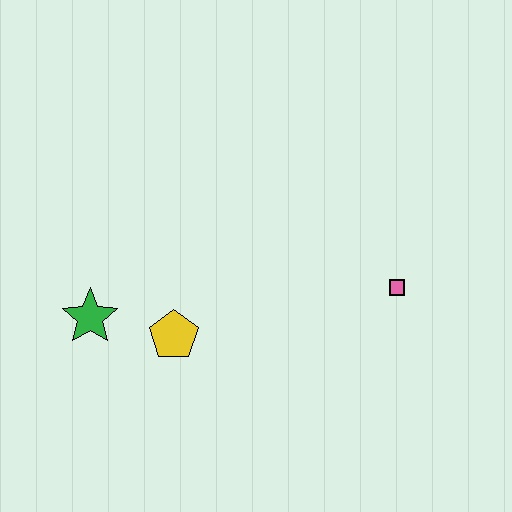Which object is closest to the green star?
The yellow pentagon is closest to the green star.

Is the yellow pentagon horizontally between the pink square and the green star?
Yes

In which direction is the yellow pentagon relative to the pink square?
The yellow pentagon is to the left of the pink square.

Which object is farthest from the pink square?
The green star is farthest from the pink square.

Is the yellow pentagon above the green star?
No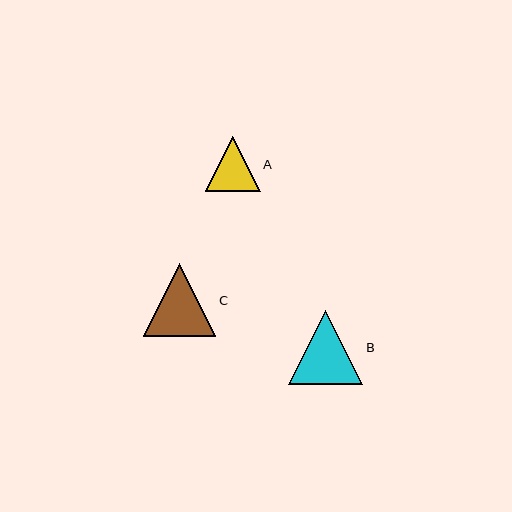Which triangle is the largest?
Triangle B is the largest with a size of approximately 74 pixels.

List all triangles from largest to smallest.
From largest to smallest: B, C, A.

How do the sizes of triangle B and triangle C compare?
Triangle B and triangle C are approximately the same size.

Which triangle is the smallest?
Triangle A is the smallest with a size of approximately 55 pixels.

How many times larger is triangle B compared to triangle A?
Triangle B is approximately 1.3 times the size of triangle A.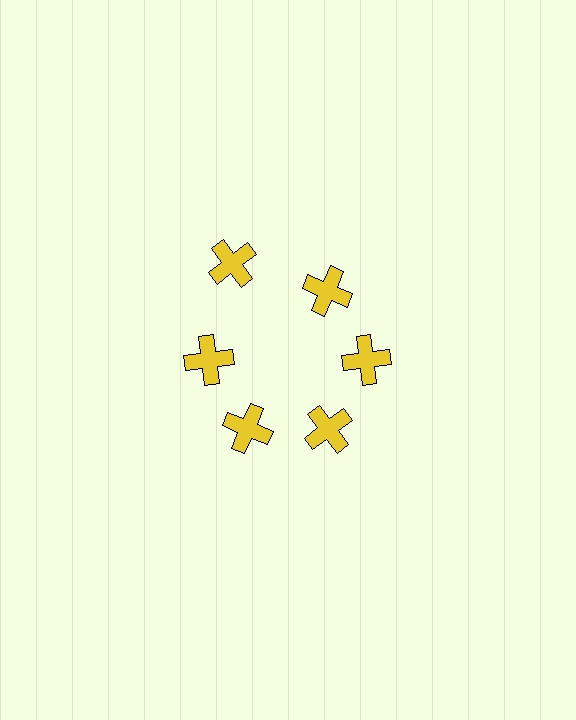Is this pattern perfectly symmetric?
No. The 6 yellow crosses are arranged in a ring, but one element near the 11 o'clock position is pushed outward from the center, breaking the 6-fold rotational symmetry.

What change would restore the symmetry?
The symmetry would be restored by moving it inward, back onto the ring so that all 6 crosses sit at equal angles and equal distance from the center.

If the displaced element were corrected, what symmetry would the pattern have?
It would have 6-fold rotational symmetry — the pattern would map onto itself every 60 degrees.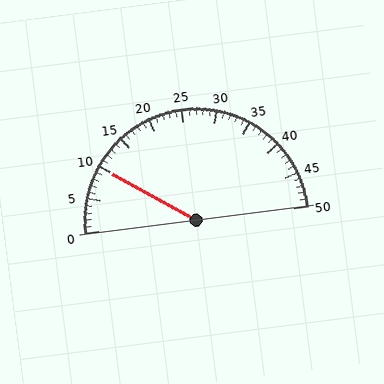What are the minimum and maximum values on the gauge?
The gauge ranges from 0 to 50.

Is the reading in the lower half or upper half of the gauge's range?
The reading is in the lower half of the range (0 to 50).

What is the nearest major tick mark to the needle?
The nearest major tick mark is 10.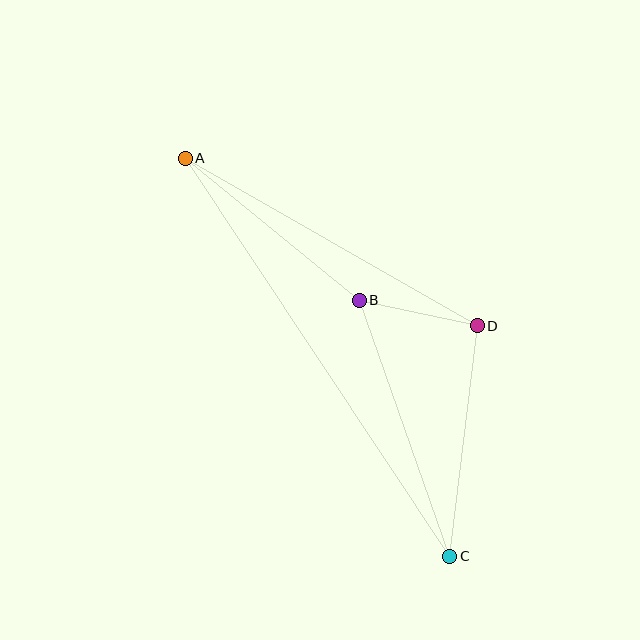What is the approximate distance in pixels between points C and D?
The distance between C and D is approximately 232 pixels.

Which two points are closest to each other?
Points B and D are closest to each other.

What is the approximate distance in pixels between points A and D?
The distance between A and D is approximately 337 pixels.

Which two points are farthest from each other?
Points A and C are farthest from each other.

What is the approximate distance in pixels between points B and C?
The distance between B and C is approximately 271 pixels.